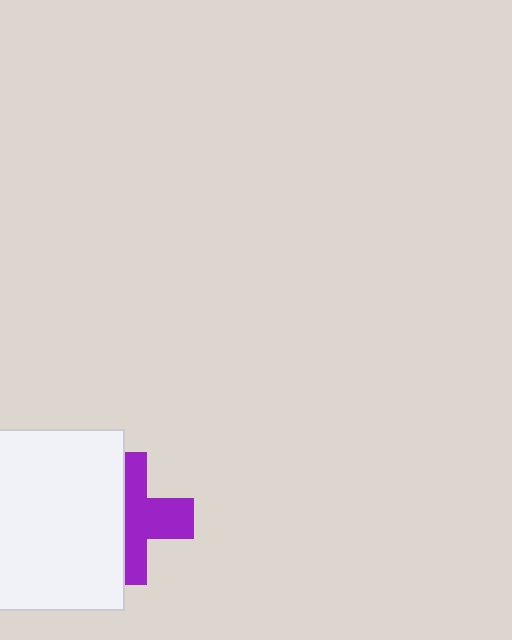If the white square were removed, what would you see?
You would see the complete purple cross.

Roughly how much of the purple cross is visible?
About half of it is visible (roughly 53%).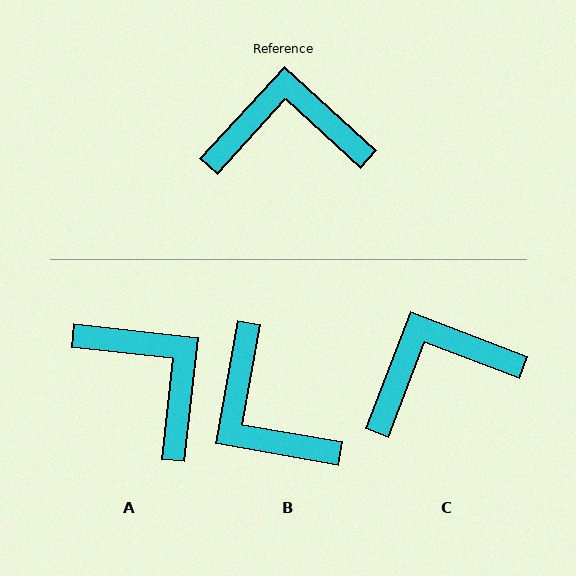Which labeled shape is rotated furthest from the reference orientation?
B, about 122 degrees away.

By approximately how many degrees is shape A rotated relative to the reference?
Approximately 54 degrees clockwise.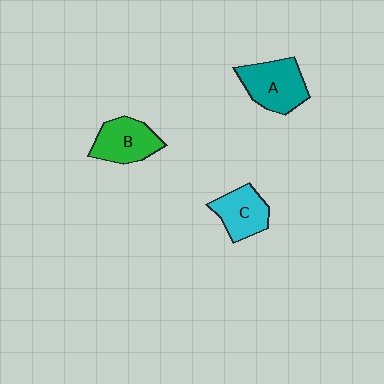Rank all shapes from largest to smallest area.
From largest to smallest: A (teal), B (green), C (cyan).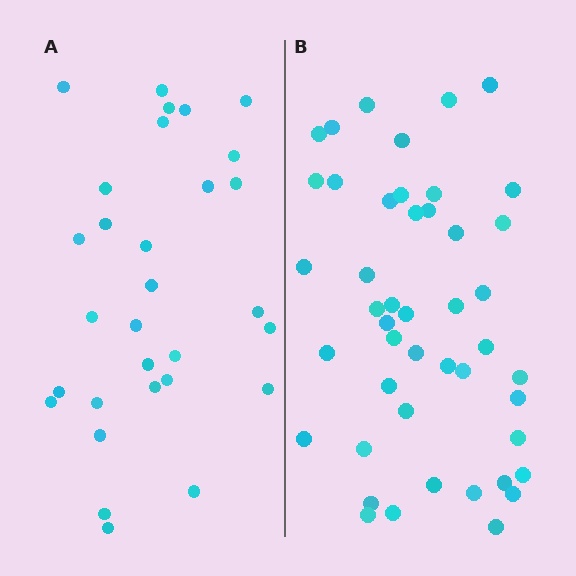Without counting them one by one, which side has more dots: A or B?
Region B (the right region) has more dots.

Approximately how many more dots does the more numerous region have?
Region B has approximately 15 more dots than region A.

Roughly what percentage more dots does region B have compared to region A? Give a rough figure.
About 55% more.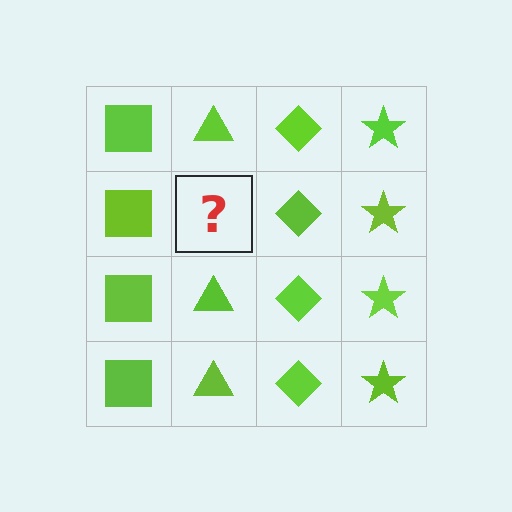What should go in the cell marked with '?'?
The missing cell should contain a lime triangle.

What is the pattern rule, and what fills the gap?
The rule is that each column has a consistent shape. The gap should be filled with a lime triangle.